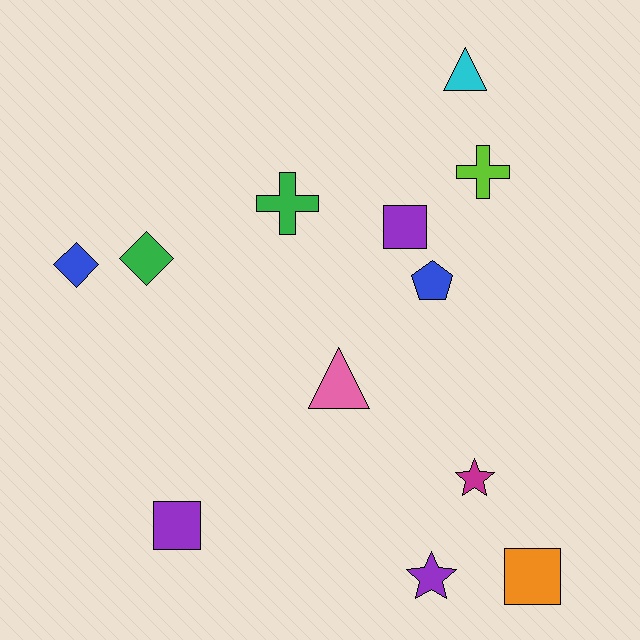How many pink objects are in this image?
There is 1 pink object.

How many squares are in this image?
There are 3 squares.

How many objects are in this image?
There are 12 objects.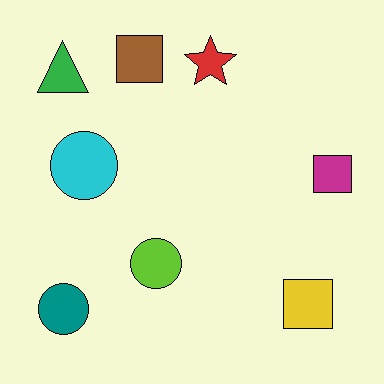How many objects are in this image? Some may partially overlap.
There are 8 objects.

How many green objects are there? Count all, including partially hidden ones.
There is 1 green object.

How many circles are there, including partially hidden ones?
There are 3 circles.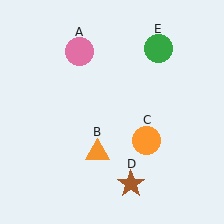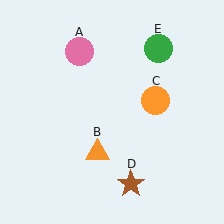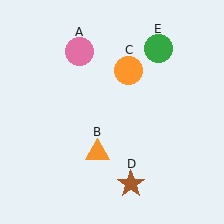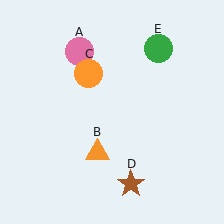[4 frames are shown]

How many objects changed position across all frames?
1 object changed position: orange circle (object C).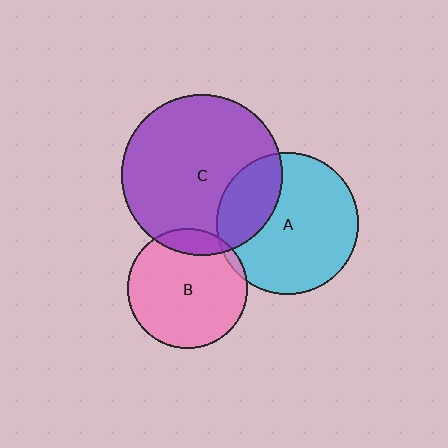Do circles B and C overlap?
Yes.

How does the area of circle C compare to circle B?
Approximately 1.8 times.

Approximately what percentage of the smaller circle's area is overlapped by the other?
Approximately 15%.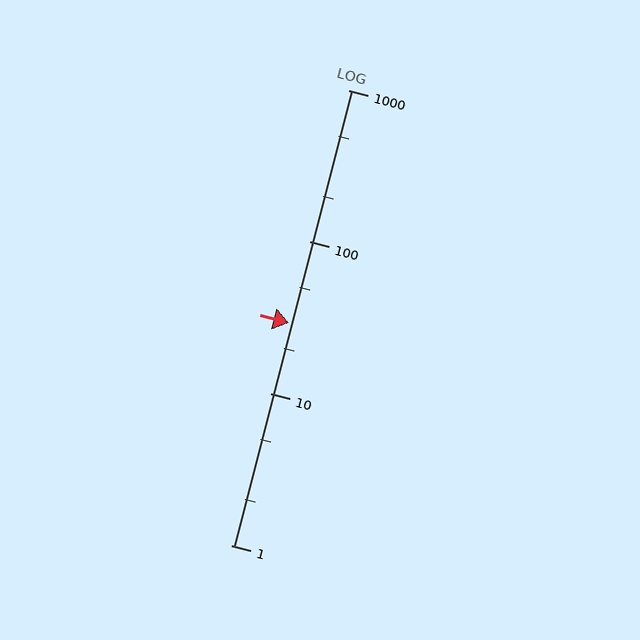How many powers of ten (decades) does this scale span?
The scale spans 3 decades, from 1 to 1000.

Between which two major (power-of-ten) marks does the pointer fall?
The pointer is between 10 and 100.